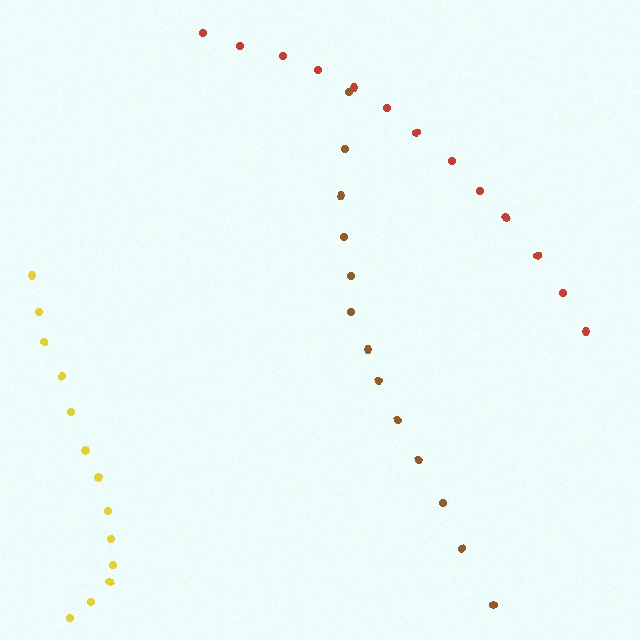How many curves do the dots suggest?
There are 3 distinct paths.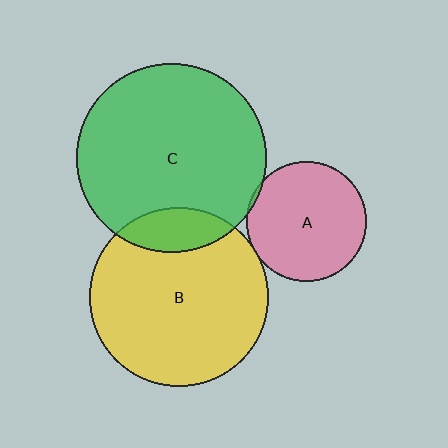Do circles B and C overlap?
Yes.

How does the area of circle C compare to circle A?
Approximately 2.5 times.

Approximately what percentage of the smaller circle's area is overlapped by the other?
Approximately 15%.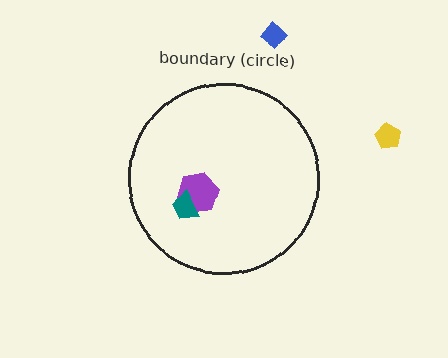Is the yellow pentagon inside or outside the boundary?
Outside.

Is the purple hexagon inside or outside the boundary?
Inside.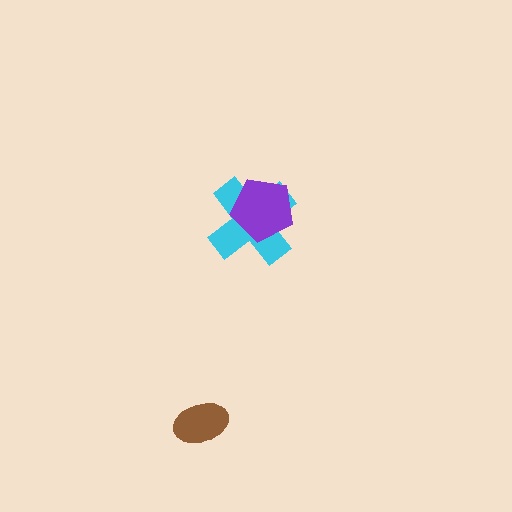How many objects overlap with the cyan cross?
1 object overlaps with the cyan cross.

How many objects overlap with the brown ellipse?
0 objects overlap with the brown ellipse.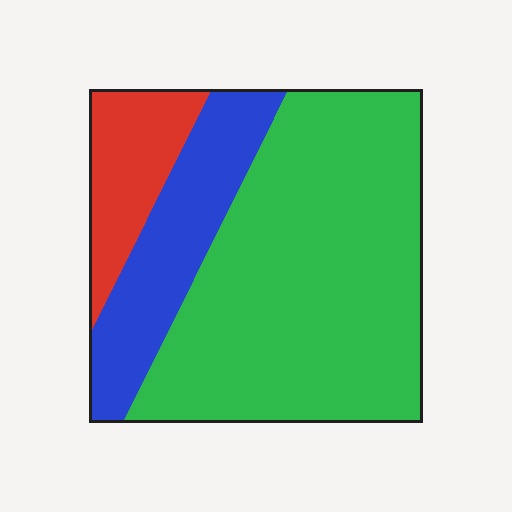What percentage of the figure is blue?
Blue takes up about one fifth (1/5) of the figure.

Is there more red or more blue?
Blue.